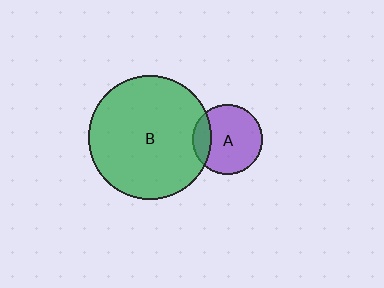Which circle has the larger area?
Circle B (green).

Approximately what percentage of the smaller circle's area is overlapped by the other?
Approximately 20%.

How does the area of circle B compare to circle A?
Approximately 3.1 times.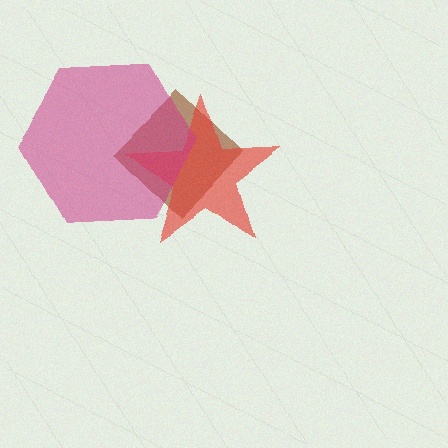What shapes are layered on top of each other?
The layered shapes are: a brown diamond, a red star, a magenta hexagon.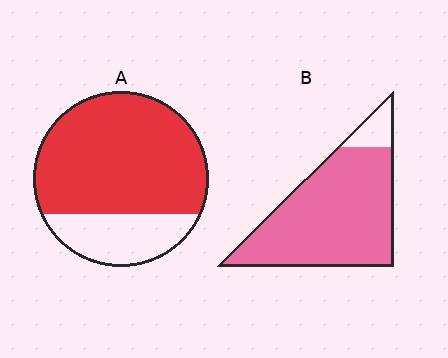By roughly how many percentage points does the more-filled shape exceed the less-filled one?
By roughly 15 percentage points (B over A).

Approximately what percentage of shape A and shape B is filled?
A is approximately 75% and B is approximately 90%.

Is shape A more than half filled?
Yes.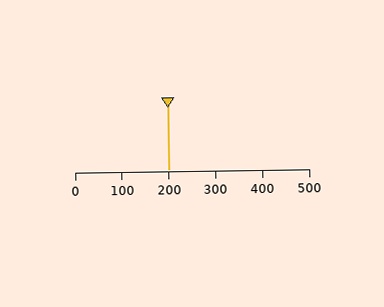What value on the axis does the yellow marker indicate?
The marker indicates approximately 200.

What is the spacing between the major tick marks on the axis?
The major ticks are spaced 100 apart.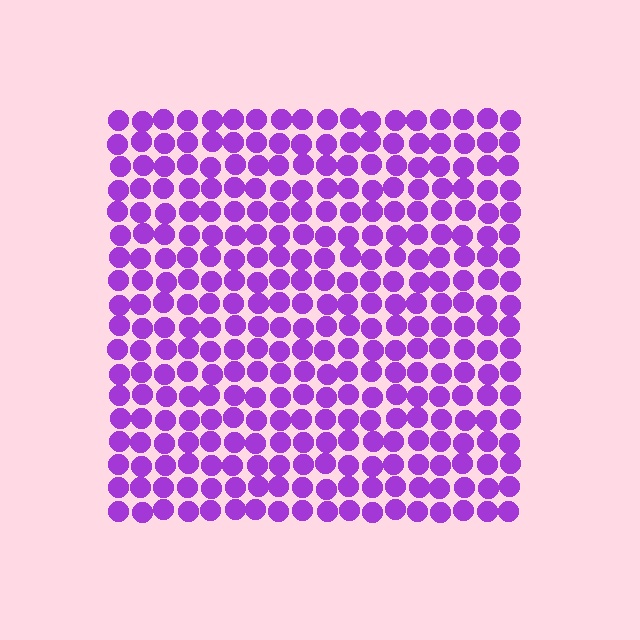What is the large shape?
The large shape is a square.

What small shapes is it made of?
It is made of small circles.